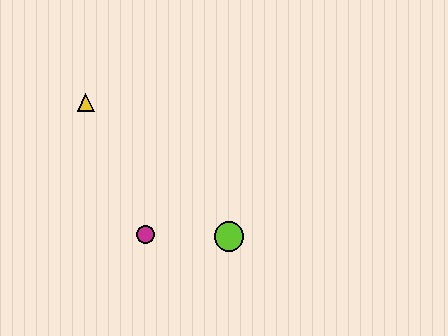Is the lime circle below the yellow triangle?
Yes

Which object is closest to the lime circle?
The magenta circle is closest to the lime circle.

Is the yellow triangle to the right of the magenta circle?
No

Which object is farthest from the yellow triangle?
The lime circle is farthest from the yellow triangle.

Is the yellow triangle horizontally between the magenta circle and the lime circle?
No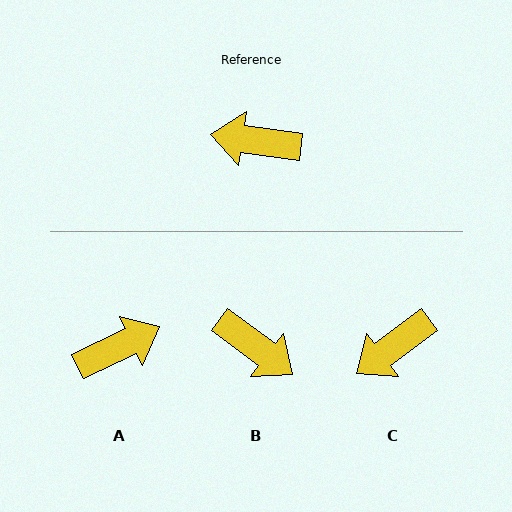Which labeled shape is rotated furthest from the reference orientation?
B, about 151 degrees away.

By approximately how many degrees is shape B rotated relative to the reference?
Approximately 151 degrees counter-clockwise.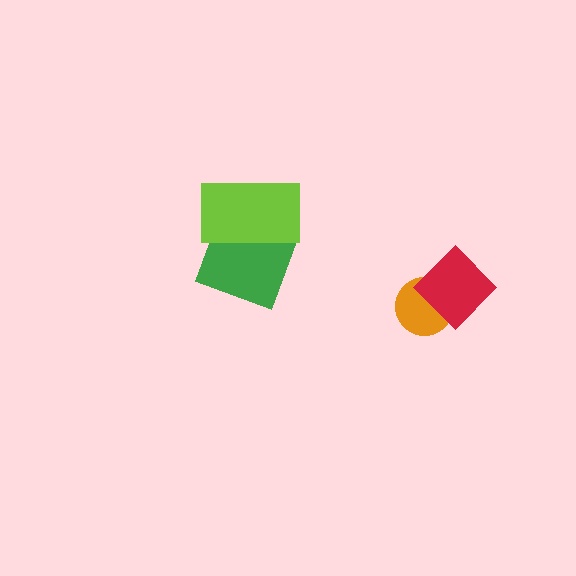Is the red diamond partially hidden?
No, no other shape covers it.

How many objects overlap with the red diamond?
1 object overlaps with the red diamond.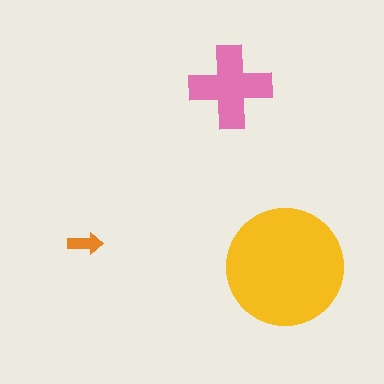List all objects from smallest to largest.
The orange arrow, the pink cross, the yellow circle.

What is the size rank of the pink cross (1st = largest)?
2nd.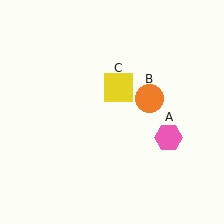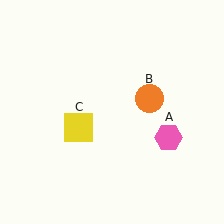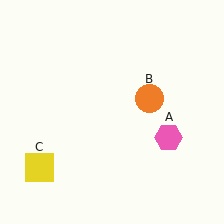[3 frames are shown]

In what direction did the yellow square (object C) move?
The yellow square (object C) moved down and to the left.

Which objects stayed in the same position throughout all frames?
Pink hexagon (object A) and orange circle (object B) remained stationary.